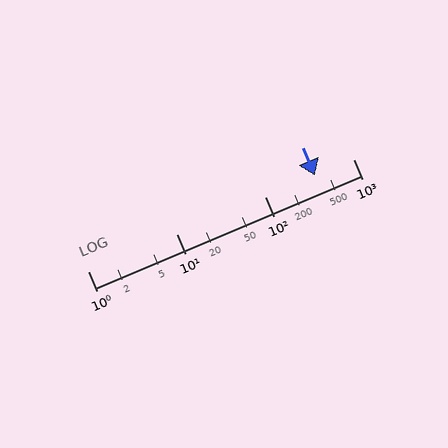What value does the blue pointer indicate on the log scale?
The pointer indicates approximately 370.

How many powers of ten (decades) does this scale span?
The scale spans 3 decades, from 1 to 1000.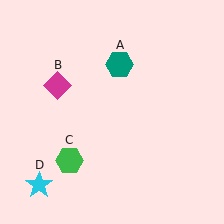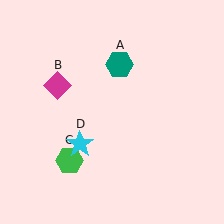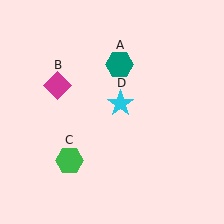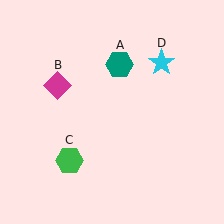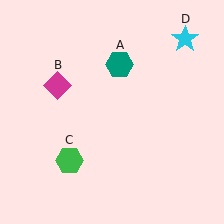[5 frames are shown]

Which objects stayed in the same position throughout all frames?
Teal hexagon (object A) and magenta diamond (object B) and green hexagon (object C) remained stationary.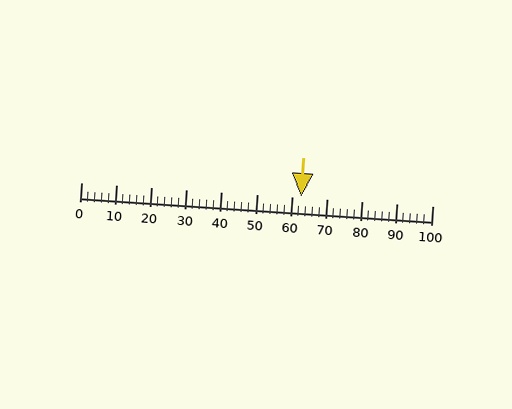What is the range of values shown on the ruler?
The ruler shows values from 0 to 100.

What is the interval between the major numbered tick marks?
The major tick marks are spaced 10 units apart.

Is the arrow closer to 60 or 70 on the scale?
The arrow is closer to 60.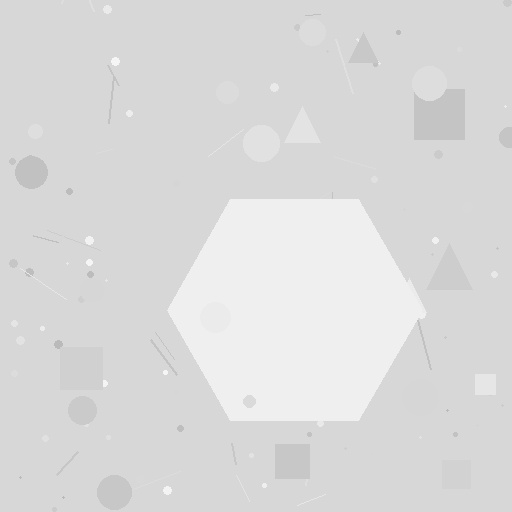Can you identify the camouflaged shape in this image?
The camouflaged shape is a hexagon.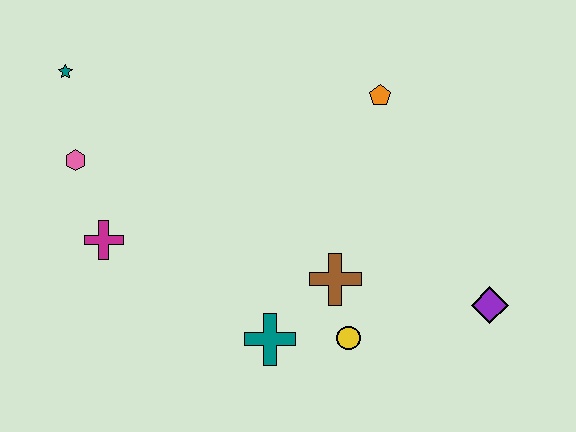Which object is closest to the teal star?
The pink hexagon is closest to the teal star.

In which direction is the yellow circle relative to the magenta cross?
The yellow circle is to the right of the magenta cross.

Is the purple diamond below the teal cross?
No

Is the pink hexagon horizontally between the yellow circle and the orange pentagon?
No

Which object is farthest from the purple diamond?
The teal star is farthest from the purple diamond.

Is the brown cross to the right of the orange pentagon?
No